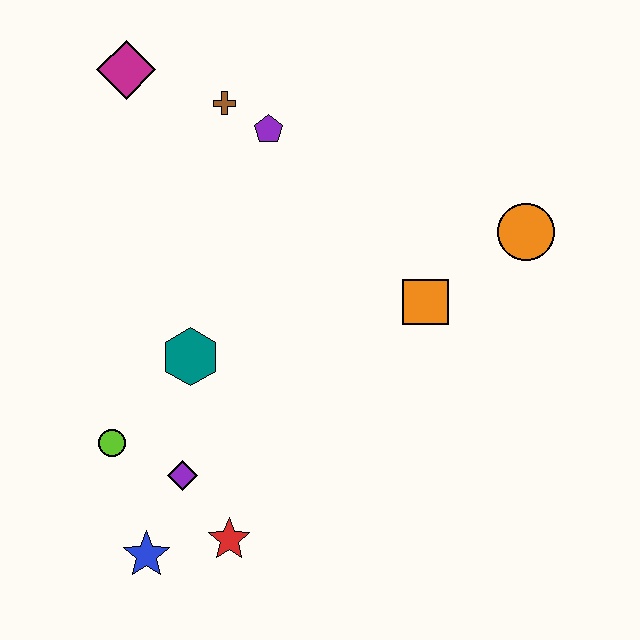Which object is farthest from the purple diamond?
The orange circle is farthest from the purple diamond.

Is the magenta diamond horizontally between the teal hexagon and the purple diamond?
No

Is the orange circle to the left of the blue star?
No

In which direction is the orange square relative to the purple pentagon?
The orange square is below the purple pentagon.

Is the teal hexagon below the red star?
No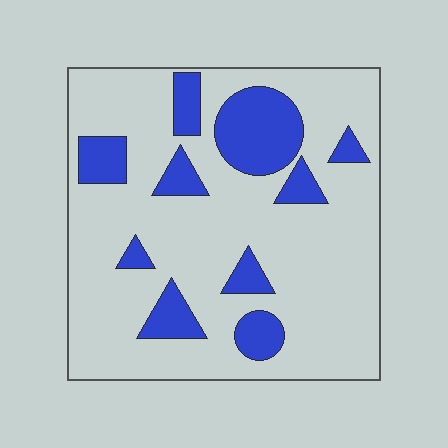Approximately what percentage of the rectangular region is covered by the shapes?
Approximately 20%.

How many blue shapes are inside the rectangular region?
10.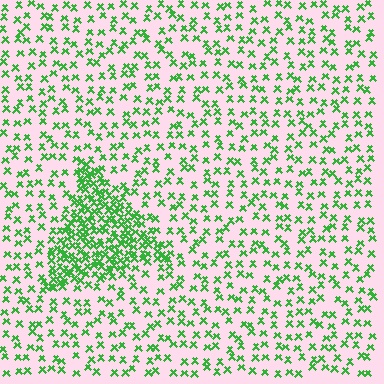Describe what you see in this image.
The image contains small green elements arranged at two different densities. A triangle-shaped region is visible where the elements are more densely packed than the surrounding area.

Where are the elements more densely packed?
The elements are more densely packed inside the triangle boundary.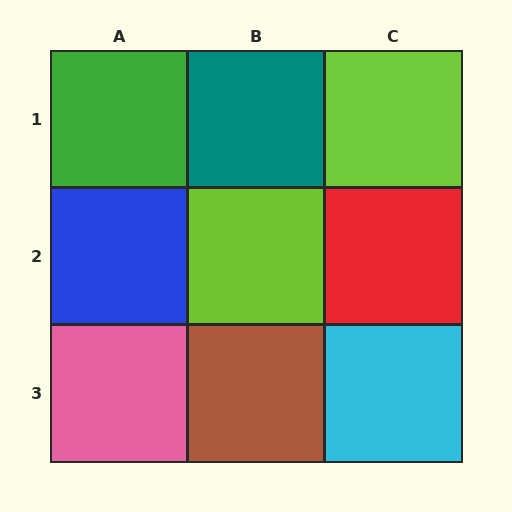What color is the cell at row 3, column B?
Brown.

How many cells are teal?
1 cell is teal.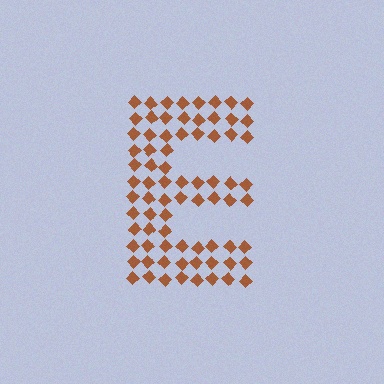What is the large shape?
The large shape is the letter E.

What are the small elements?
The small elements are diamonds.